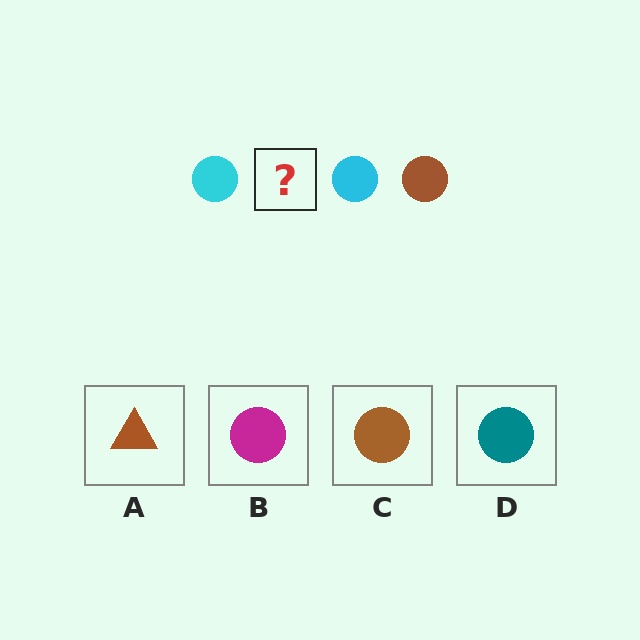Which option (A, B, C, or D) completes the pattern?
C.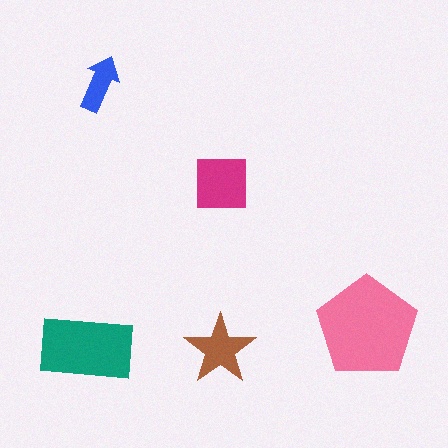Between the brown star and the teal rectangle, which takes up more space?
The teal rectangle.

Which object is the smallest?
The blue arrow.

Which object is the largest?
The pink pentagon.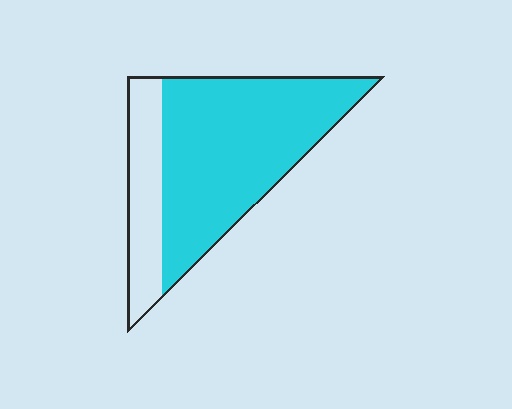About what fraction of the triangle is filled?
About three quarters (3/4).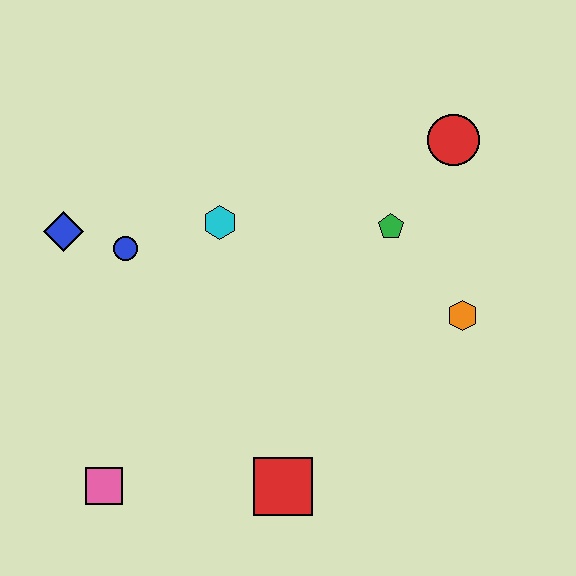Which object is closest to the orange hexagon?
The green pentagon is closest to the orange hexagon.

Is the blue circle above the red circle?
No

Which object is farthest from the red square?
The red circle is farthest from the red square.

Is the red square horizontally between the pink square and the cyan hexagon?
No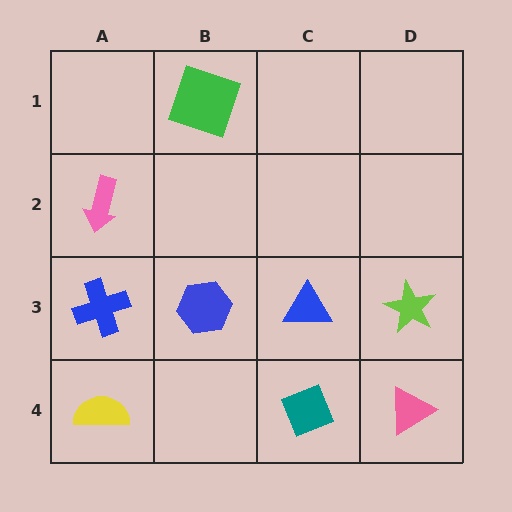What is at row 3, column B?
A blue hexagon.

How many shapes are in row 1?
1 shape.